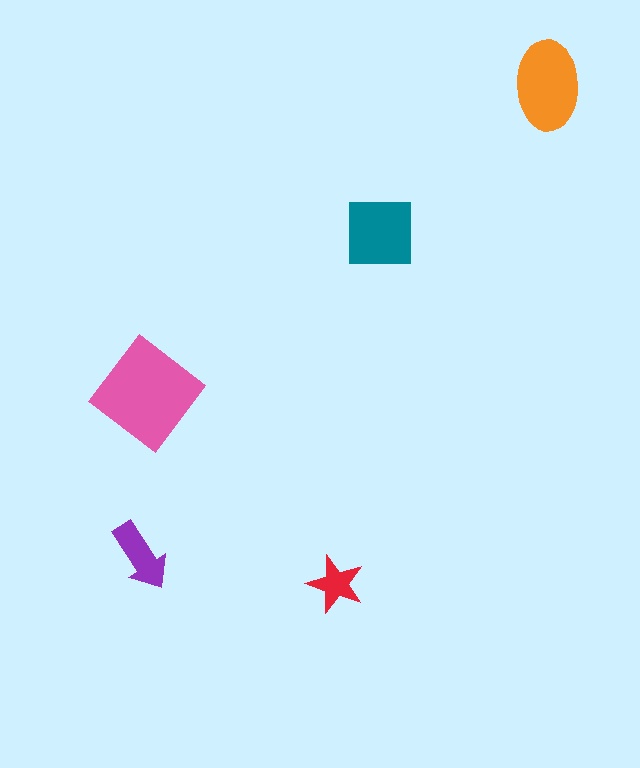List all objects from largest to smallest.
The pink diamond, the orange ellipse, the teal square, the purple arrow, the red star.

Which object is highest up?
The orange ellipse is topmost.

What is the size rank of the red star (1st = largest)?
5th.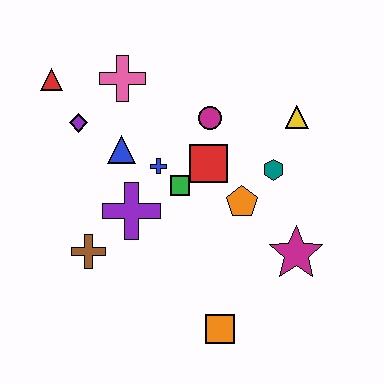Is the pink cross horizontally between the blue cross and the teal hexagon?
No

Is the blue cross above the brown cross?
Yes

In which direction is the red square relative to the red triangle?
The red square is to the right of the red triangle.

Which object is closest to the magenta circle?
The red square is closest to the magenta circle.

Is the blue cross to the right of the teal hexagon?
No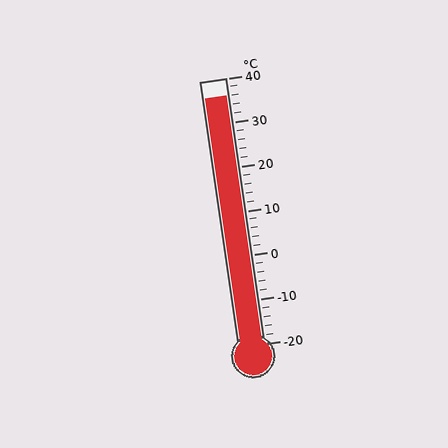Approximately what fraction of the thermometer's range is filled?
The thermometer is filled to approximately 95% of its range.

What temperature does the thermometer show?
The thermometer shows approximately 36°C.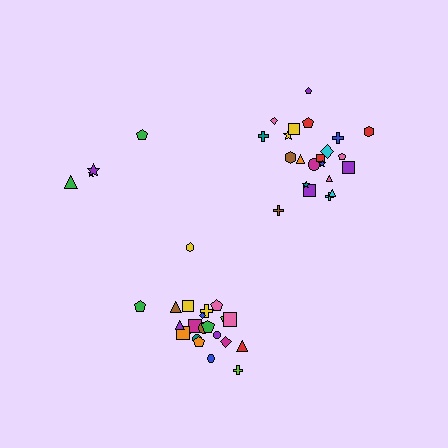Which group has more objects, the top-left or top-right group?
The top-right group.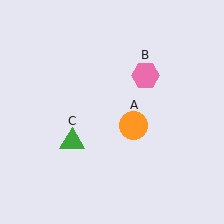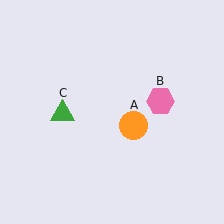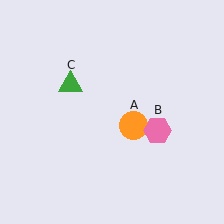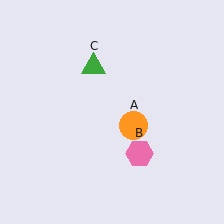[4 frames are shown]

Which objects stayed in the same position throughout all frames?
Orange circle (object A) remained stationary.